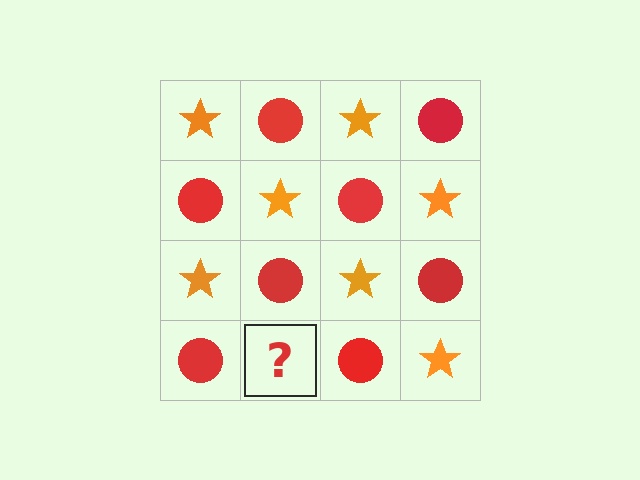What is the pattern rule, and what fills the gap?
The rule is that it alternates orange star and red circle in a checkerboard pattern. The gap should be filled with an orange star.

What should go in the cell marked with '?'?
The missing cell should contain an orange star.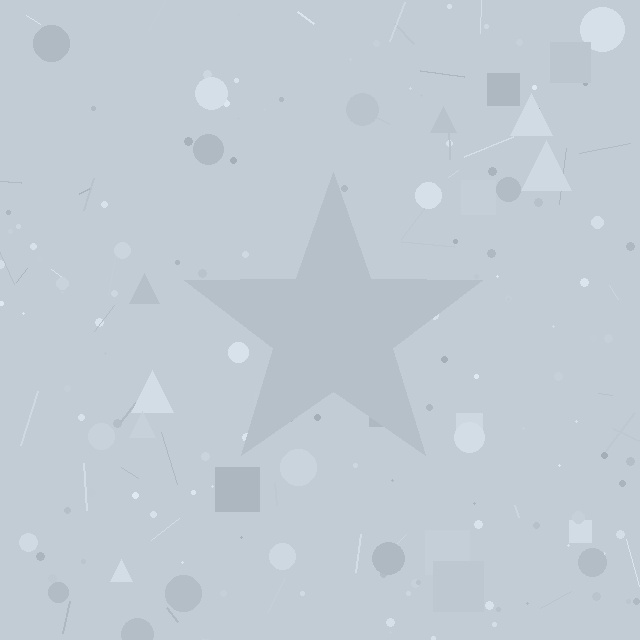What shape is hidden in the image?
A star is hidden in the image.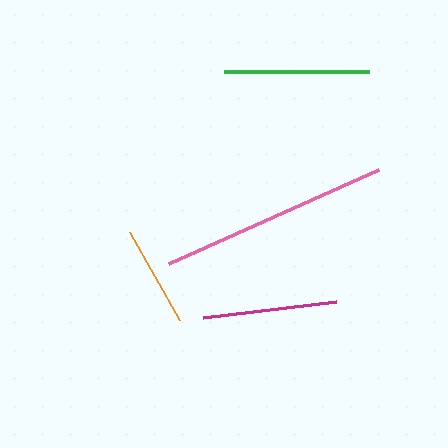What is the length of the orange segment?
The orange segment is approximately 101 pixels long.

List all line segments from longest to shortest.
From longest to shortest: pink, green, magenta, orange.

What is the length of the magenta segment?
The magenta segment is approximately 134 pixels long.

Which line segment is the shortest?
The orange line is the shortest at approximately 101 pixels.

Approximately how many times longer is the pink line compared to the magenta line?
The pink line is approximately 1.7 times the length of the magenta line.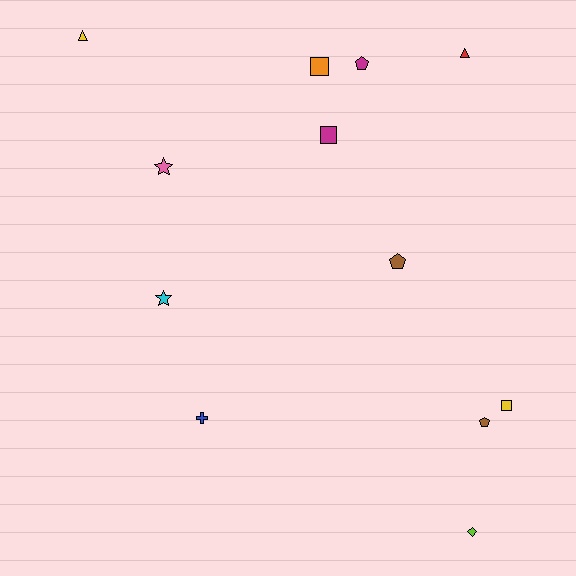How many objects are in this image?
There are 12 objects.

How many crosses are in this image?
There is 1 cross.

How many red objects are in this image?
There is 1 red object.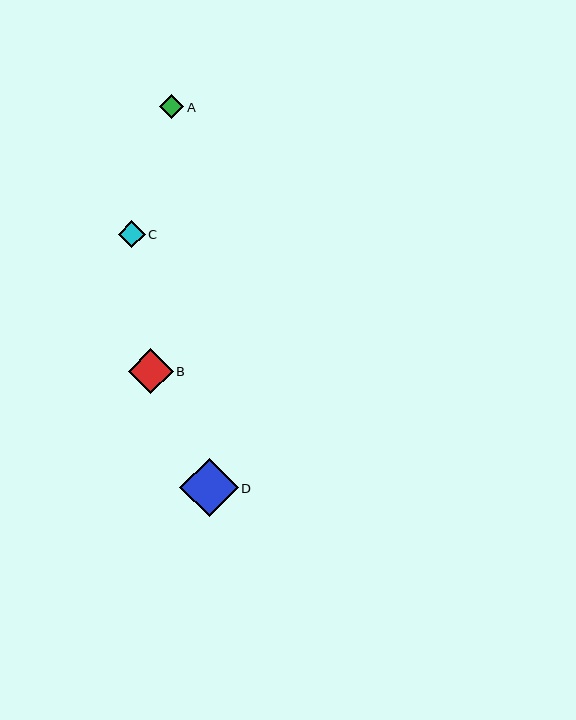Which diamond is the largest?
Diamond D is the largest with a size of approximately 58 pixels.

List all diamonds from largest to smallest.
From largest to smallest: D, B, C, A.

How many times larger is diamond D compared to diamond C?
Diamond D is approximately 2.2 times the size of diamond C.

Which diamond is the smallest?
Diamond A is the smallest with a size of approximately 24 pixels.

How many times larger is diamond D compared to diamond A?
Diamond D is approximately 2.4 times the size of diamond A.